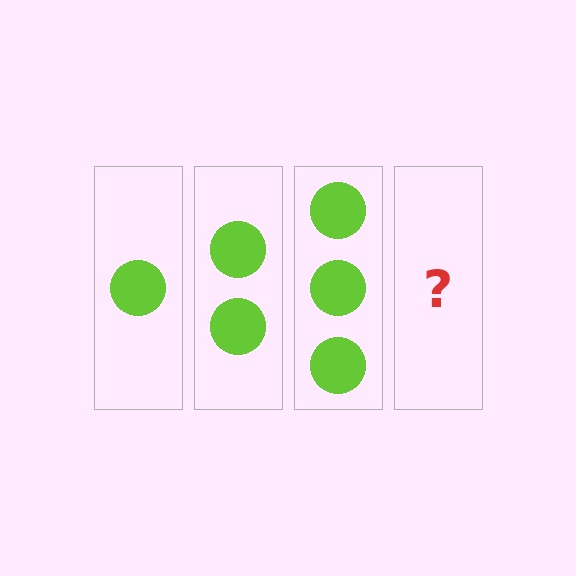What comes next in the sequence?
The next element should be 4 circles.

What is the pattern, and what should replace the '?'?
The pattern is that each step adds one more circle. The '?' should be 4 circles.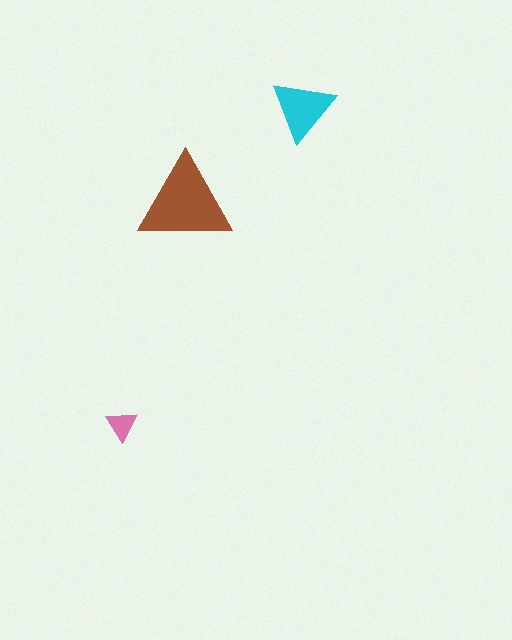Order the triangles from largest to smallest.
the brown one, the cyan one, the pink one.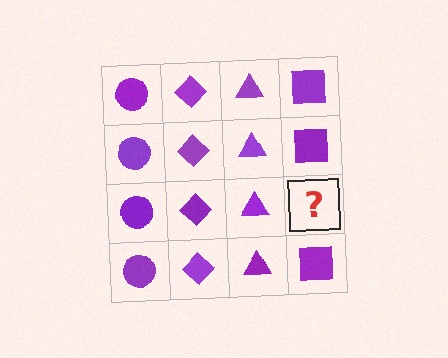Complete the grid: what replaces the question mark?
The question mark should be replaced with a purple square.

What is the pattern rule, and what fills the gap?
The rule is that each column has a consistent shape. The gap should be filled with a purple square.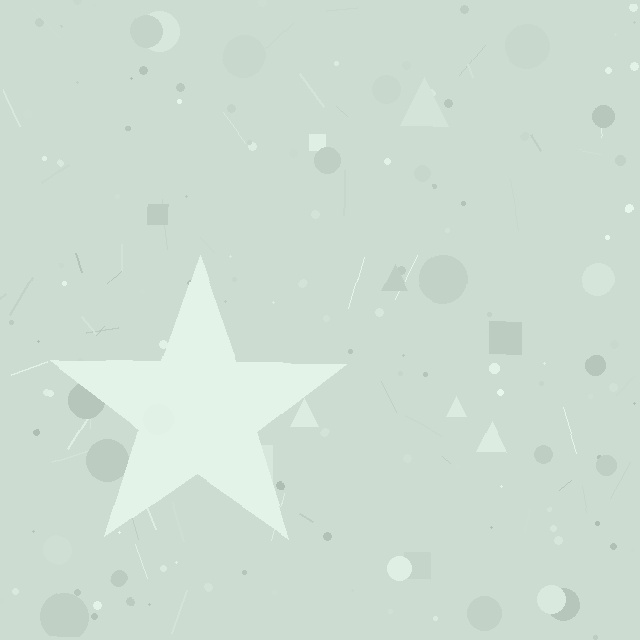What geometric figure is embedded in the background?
A star is embedded in the background.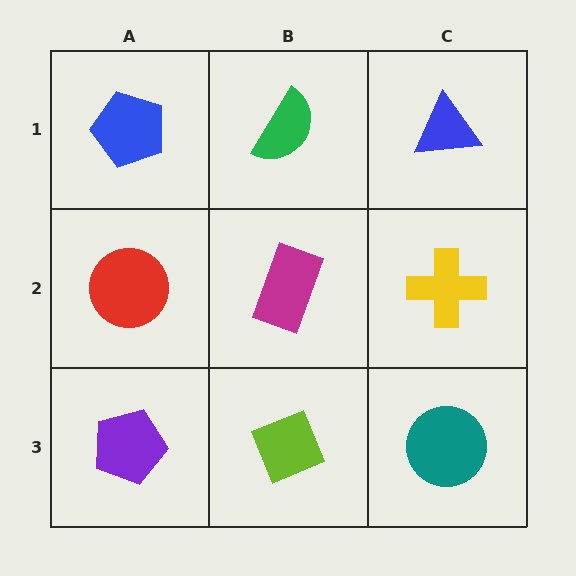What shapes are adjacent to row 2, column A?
A blue pentagon (row 1, column A), a purple pentagon (row 3, column A), a magenta rectangle (row 2, column B).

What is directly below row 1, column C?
A yellow cross.